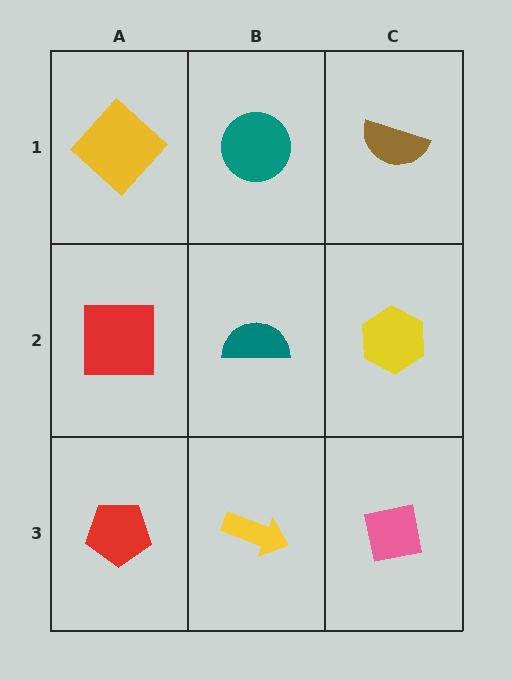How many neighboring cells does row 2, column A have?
3.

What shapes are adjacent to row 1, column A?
A red square (row 2, column A), a teal circle (row 1, column B).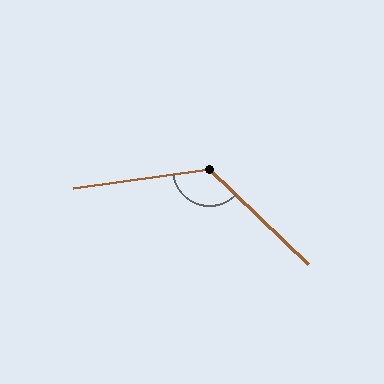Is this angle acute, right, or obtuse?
It is obtuse.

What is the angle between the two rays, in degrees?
Approximately 128 degrees.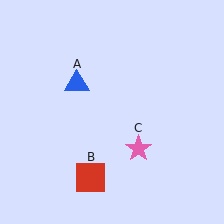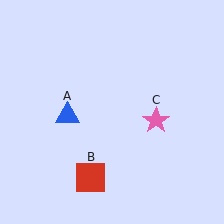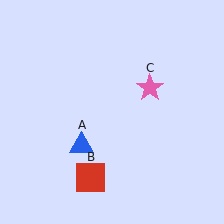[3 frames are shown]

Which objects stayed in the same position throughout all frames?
Red square (object B) remained stationary.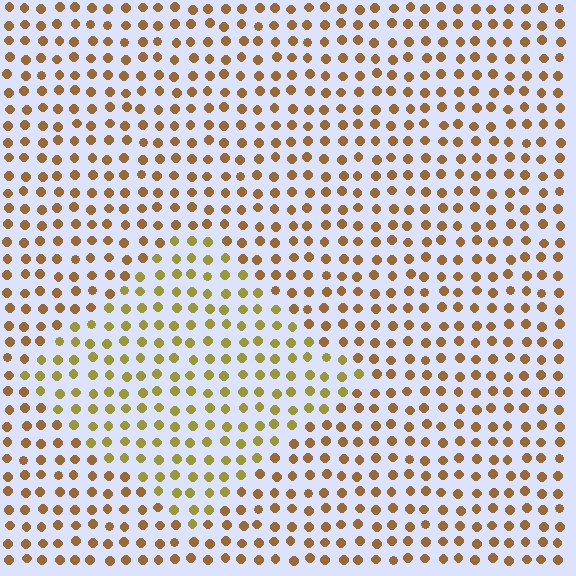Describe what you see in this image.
The image is filled with small brown elements in a uniform arrangement. A diamond-shaped region is visible where the elements are tinted to a slightly different hue, forming a subtle color boundary.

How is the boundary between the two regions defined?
The boundary is defined purely by a slight shift in hue (about 28 degrees). Spacing, size, and orientation are identical on both sides.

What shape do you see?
I see a diamond.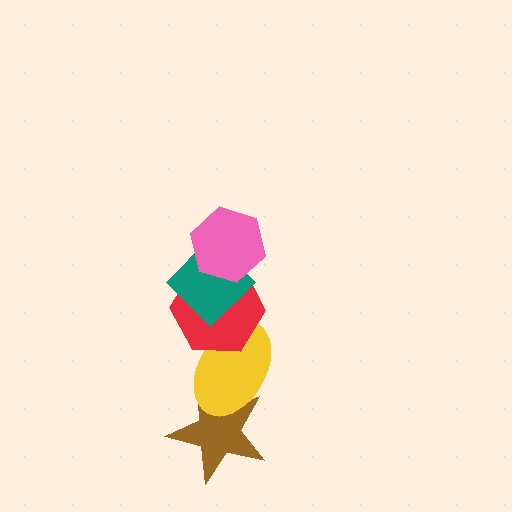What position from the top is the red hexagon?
The red hexagon is 3rd from the top.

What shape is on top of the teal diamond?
The pink hexagon is on top of the teal diamond.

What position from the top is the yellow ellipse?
The yellow ellipse is 4th from the top.